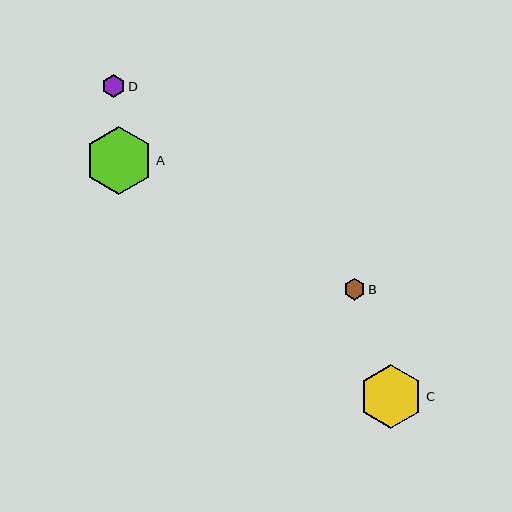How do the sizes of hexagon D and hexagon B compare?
Hexagon D and hexagon B are approximately the same size.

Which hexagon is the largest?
Hexagon A is the largest with a size of approximately 69 pixels.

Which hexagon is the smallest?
Hexagon B is the smallest with a size of approximately 22 pixels.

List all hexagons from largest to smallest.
From largest to smallest: A, C, D, B.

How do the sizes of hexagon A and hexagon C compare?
Hexagon A and hexagon C are approximately the same size.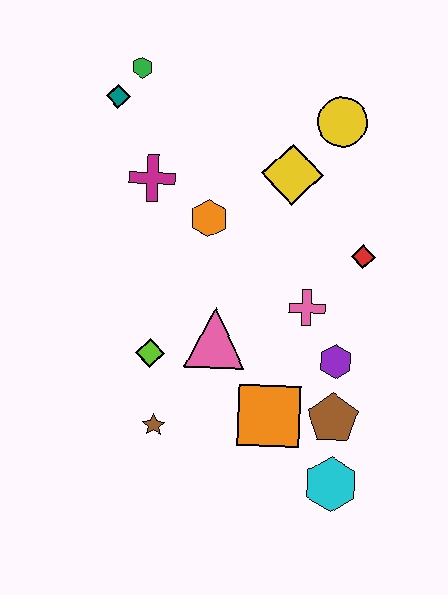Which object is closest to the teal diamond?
The green hexagon is closest to the teal diamond.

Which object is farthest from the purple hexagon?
The green hexagon is farthest from the purple hexagon.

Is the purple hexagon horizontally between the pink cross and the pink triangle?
No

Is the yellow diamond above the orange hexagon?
Yes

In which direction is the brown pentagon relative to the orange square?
The brown pentagon is to the right of the orange square.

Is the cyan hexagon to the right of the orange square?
Yes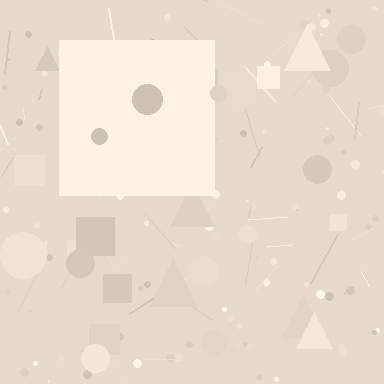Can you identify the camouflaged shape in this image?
The camouflaged shape is a square.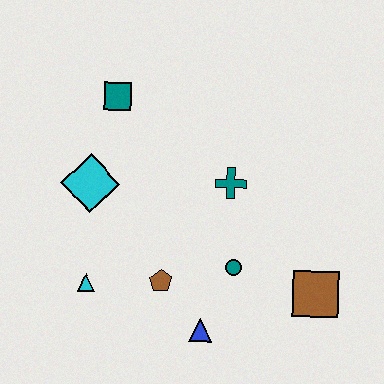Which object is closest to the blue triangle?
The brown pentagon is closest to the blue triangle.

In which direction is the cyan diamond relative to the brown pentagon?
The cyan diamond is above the brown pentagon.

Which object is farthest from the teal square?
The brown square is farthest from the teal square.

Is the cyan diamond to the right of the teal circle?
No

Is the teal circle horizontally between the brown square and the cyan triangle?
Yes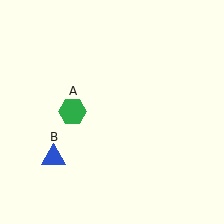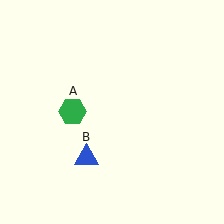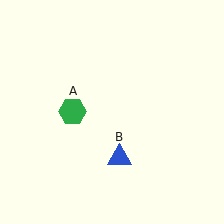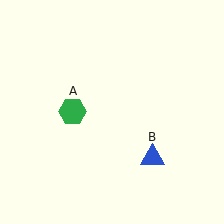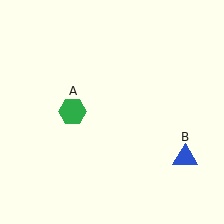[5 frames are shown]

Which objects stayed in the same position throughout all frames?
Green hexagon (object A) remained stationary.